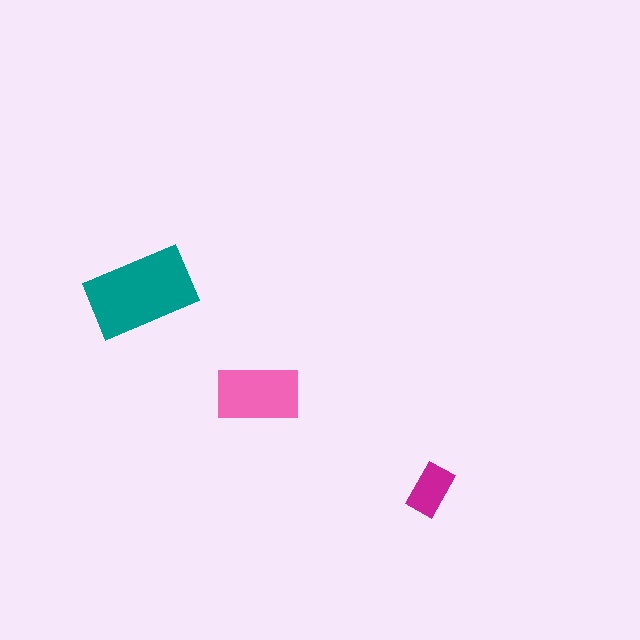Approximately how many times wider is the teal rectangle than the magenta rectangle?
About 2 times wider.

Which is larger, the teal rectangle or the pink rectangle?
The teal one.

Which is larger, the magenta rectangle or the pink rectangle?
The pink one.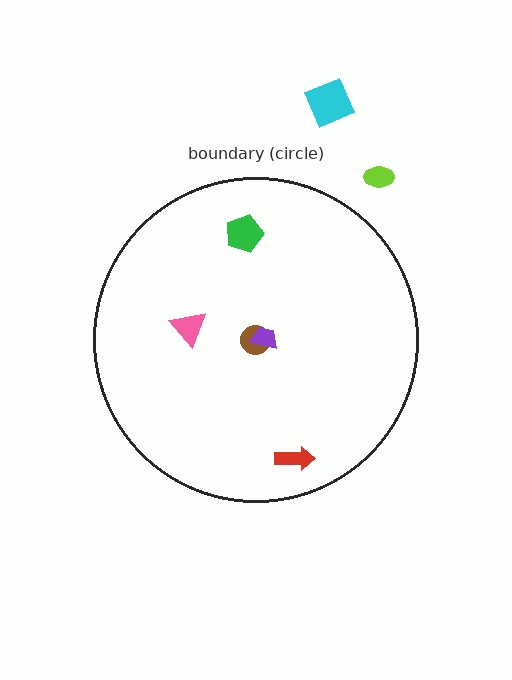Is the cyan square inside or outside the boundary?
Outside.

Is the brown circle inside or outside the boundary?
Inside.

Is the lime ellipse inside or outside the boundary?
Outside.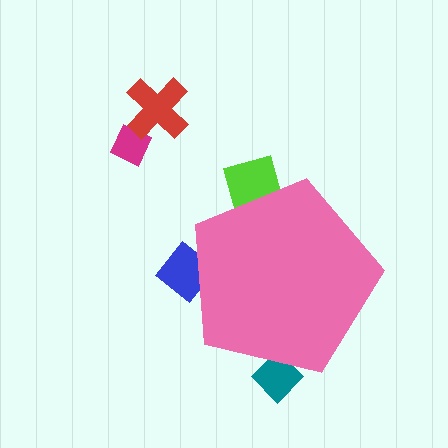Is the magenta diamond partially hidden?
No, the magenta diamond is fully visible.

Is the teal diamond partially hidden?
Yes, the teal diamond is partially hidden behind the pink pentagon.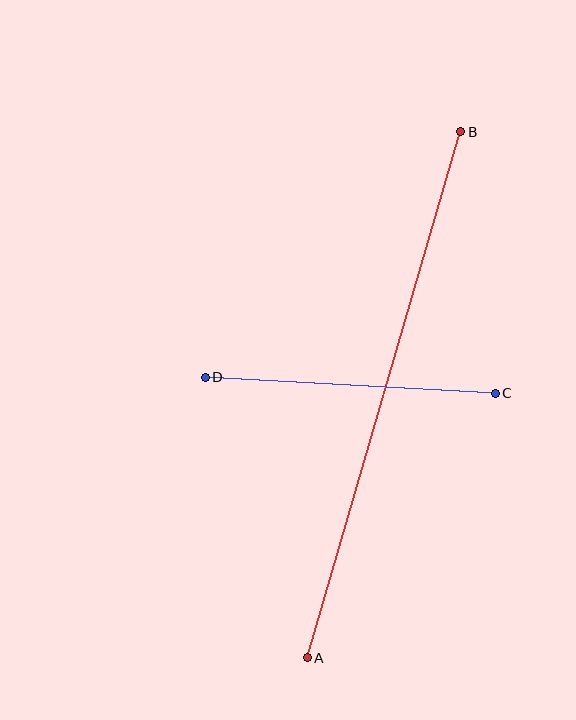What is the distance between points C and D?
The distance is approximately 291 pixels.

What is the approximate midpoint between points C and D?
The midpoint is at approximately (350, 385) pixels.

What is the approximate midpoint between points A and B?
The midpoint is at approximately (384, 395) pixels.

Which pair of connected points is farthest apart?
Points A and B are farthest apart.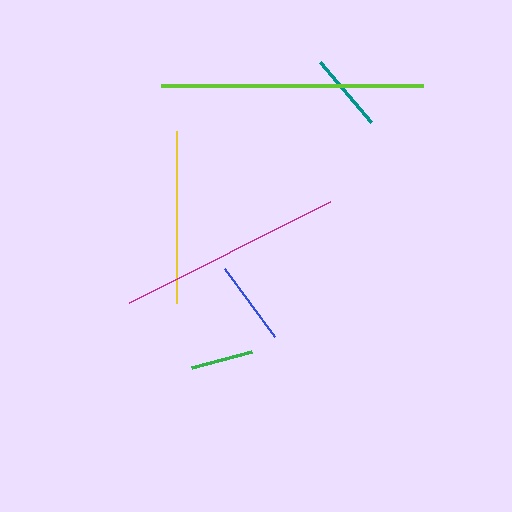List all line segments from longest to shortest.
From longest to shortest: lime, magenta, yellow, blue, teal, green.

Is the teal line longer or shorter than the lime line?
The lime line is longer than the teal line.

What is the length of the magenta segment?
The magenta segment is approximately 225 pixels long.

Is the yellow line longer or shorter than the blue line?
The yellow line is longer than the blue line.